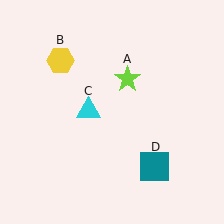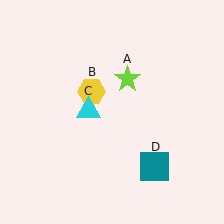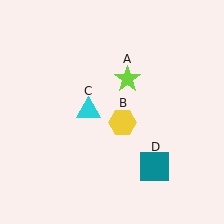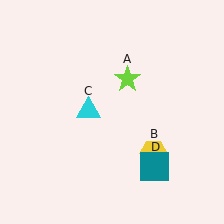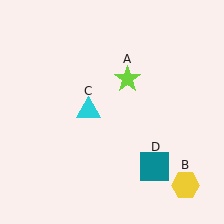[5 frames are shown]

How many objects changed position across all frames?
1 object changed position: yellow hexagon (object B).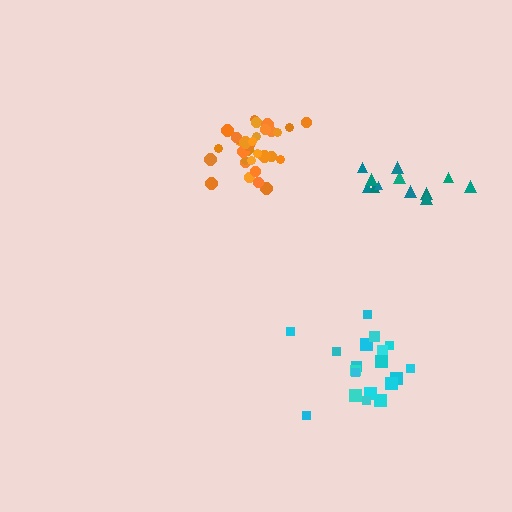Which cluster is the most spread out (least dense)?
Teal.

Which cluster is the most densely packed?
Orange.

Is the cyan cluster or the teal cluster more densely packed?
Cyan.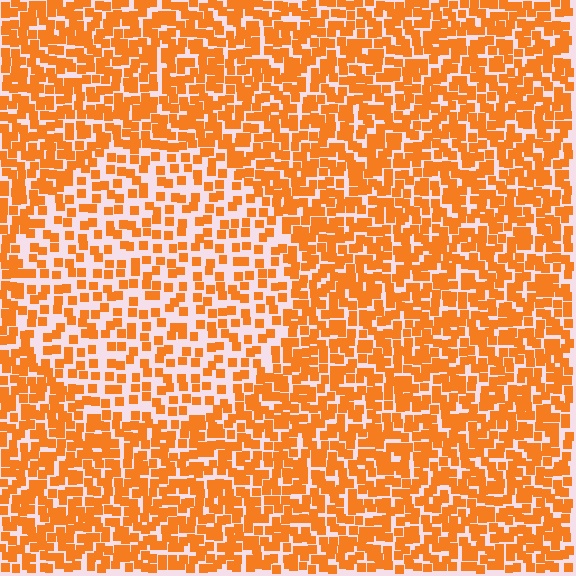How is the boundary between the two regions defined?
The boundary is defined by a change in element density (approximately 1.8x ratio). All elements are the same color, size, and shape.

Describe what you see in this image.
The image contains small orange elements arranged at two different densities. A circle-shaped region is visible where the elements are less densely packed than the surrounding area.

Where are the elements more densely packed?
The elements are more densely packed outside the circle boundary.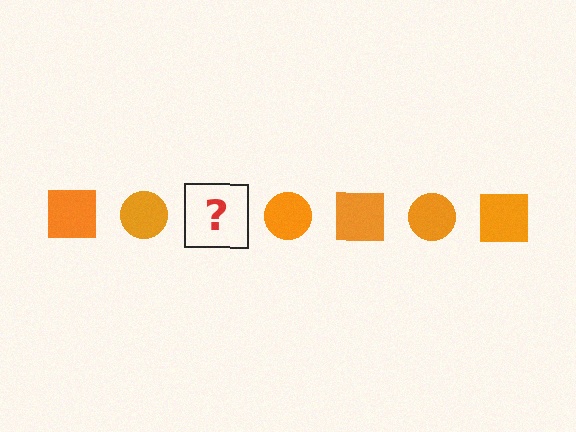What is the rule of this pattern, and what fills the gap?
The rule is that the pattern cycles through square, circle shapes in orange. The gap should be filled with an orange square.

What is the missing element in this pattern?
The missing element is an orange square.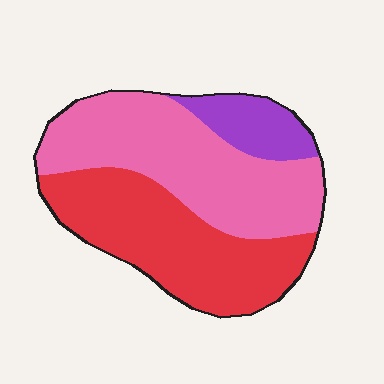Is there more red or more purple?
Red.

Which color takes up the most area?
Pink, at roughly 45%.